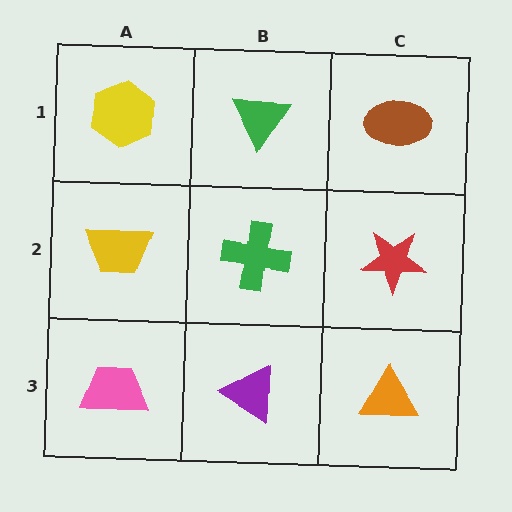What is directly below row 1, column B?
A green cross.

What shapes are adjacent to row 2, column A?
A yellow hexagon (row 1, column A), a pink trapezoid (row 3, column A), a green cross (row 2, column B).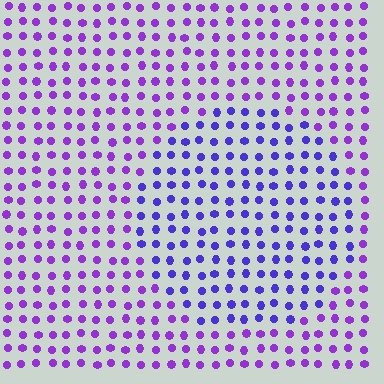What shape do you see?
I see a circle.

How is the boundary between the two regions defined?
The boundary is defined purely by a slight shift in hue (about 29 degrees). Spacing, size, and orientation are identical on both sides.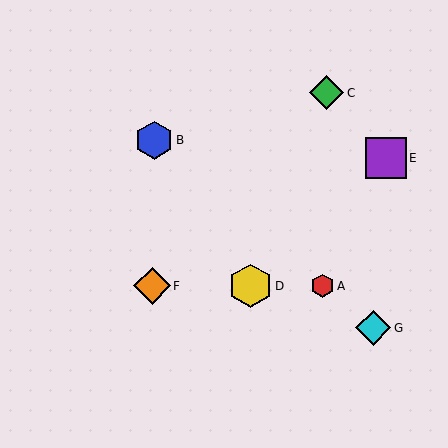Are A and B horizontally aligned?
No, A is at y≈286 and B is at y≈140.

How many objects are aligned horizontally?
3 objects (A, D, F) are aligned horizontally.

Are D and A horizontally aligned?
Yes, both are at y≈286.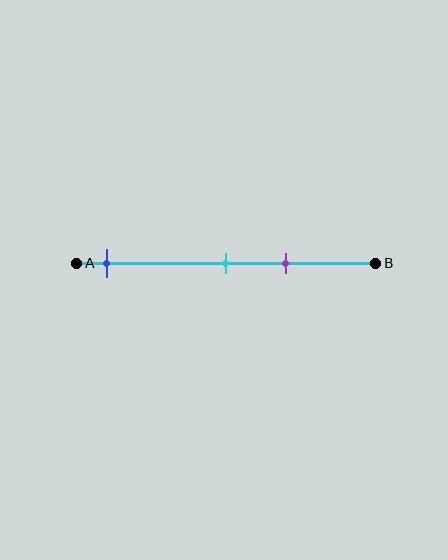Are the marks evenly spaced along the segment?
No, the marks are not evenly spaced.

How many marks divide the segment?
There are 3 marks dividing the segment.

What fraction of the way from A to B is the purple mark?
The purple mark is approximately 70% (0.7) of the way from A to B.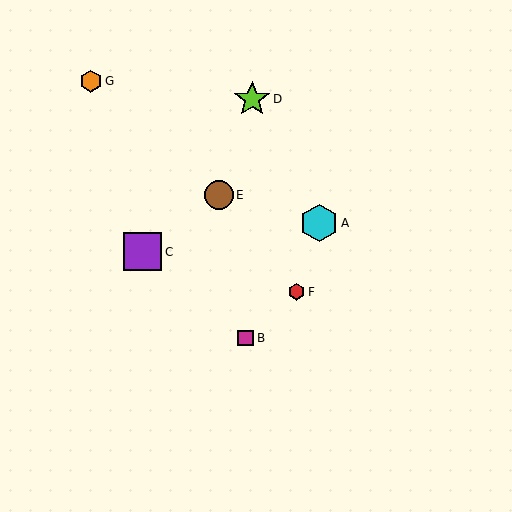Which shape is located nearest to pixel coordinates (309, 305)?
The red hexagon (labeled F) at (297, 292) is nearest to that location.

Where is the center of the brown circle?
The center of the brown circle is at (219, 195).